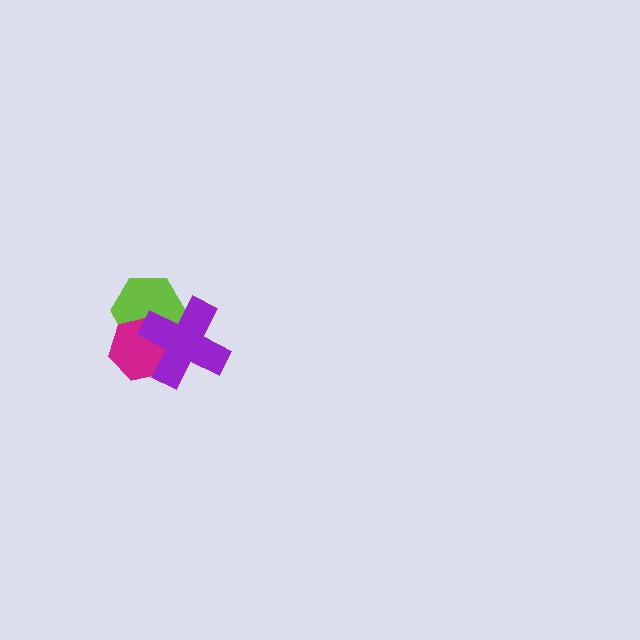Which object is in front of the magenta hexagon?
The purple cross is in front of the magenta hexagon.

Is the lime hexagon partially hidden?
Yes, it is partially covered by another shape.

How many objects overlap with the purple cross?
2 objects overlap with the purple cross.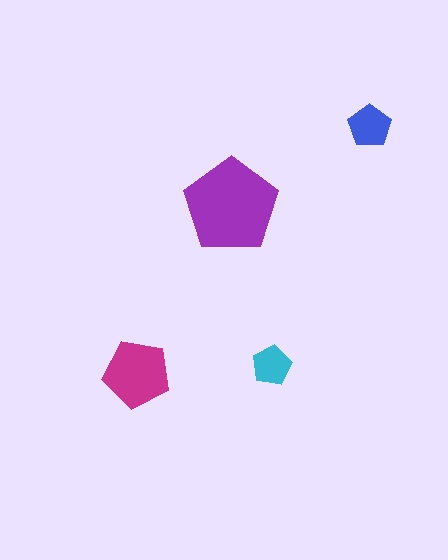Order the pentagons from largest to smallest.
the purple one, the magenta one, the blue one, the cyan one.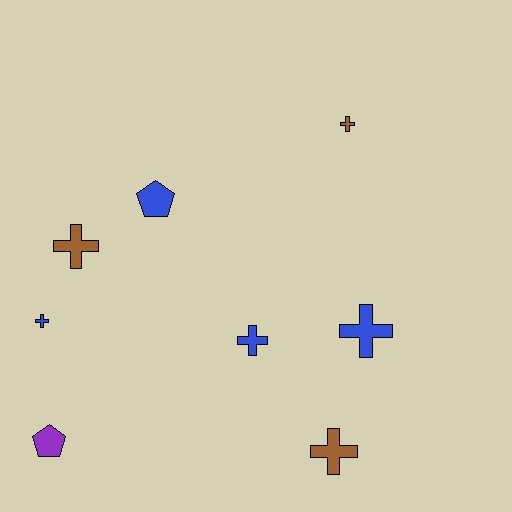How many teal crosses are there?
There are no teal crosses.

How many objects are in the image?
There are 8 objects.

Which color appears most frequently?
Blue, with 4 objects.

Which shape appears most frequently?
Cross, with 6 objects.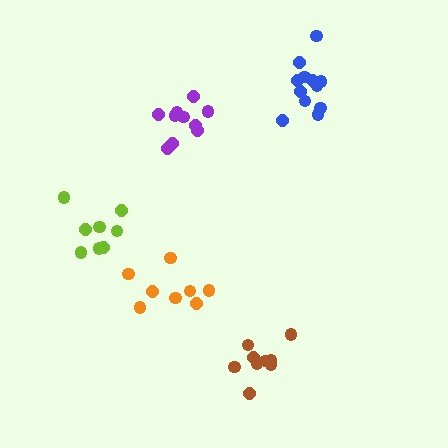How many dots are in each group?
Group 1: 12 dots, Group 2: 10 dots, Group 3: 9 dots, Group 4: 8 dots, Group 5: 8 dots (47 total).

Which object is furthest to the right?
The blue cluster is rightmost.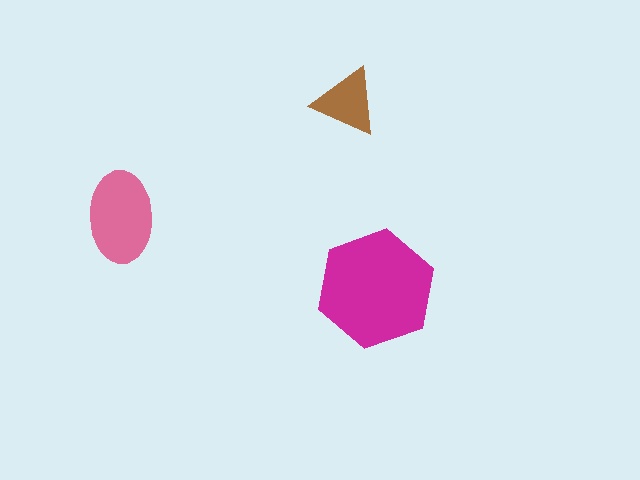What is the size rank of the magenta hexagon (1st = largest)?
1st.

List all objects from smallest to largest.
The brown triangle, the pink ellipse, the magenta hexagon.